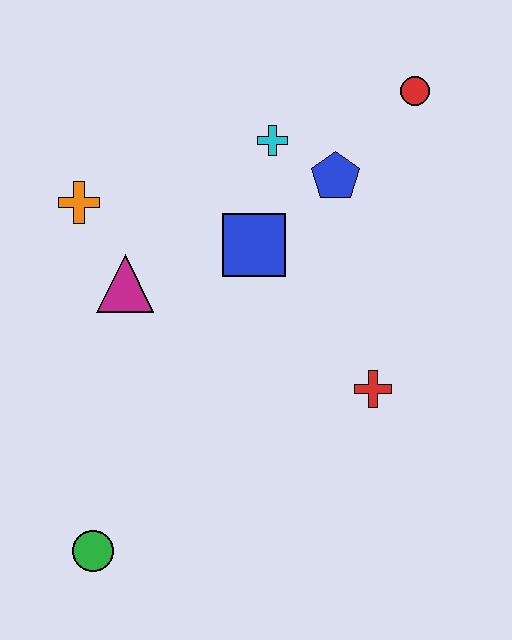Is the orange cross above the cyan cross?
No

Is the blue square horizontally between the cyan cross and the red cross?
No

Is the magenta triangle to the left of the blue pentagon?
Yes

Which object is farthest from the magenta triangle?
The red circle is farthest from the magenta triangle.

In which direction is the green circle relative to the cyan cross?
The green circle is below the cyan cross.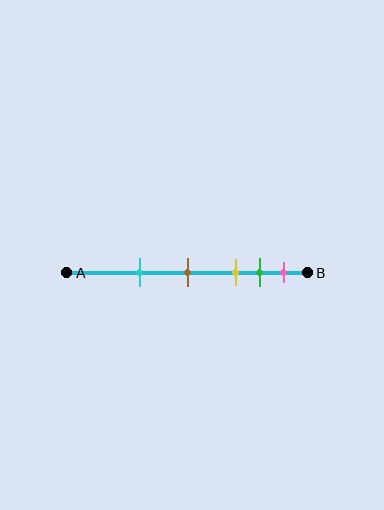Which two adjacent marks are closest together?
The green and pink marks are the closest adjacent pair.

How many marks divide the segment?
There are 5 marks dividing the segment.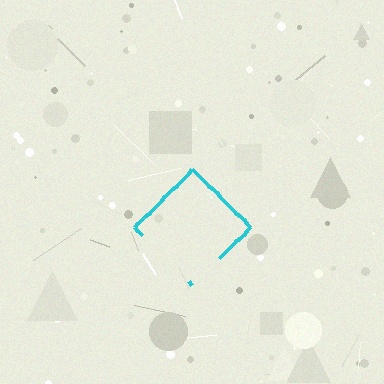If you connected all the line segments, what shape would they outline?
They would outline a diamond.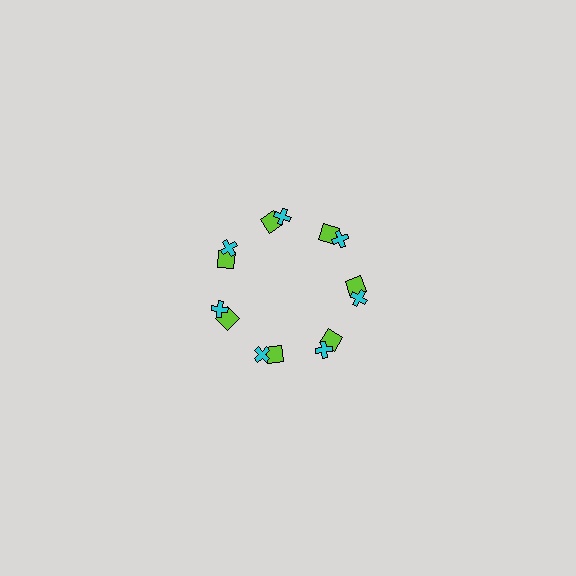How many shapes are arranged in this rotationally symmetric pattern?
There are 14 shapes, arranged in 7 groups of 2.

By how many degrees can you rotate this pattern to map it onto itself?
The pattern maps onto itself every 51 degrees of rotation.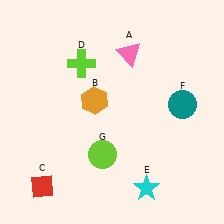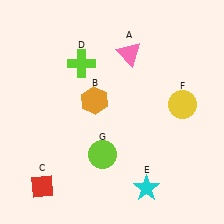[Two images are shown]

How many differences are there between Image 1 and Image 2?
There is 1 difference between the two images.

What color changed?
The circle (F) changed from teal in Image 1 to yellow in Image 2.